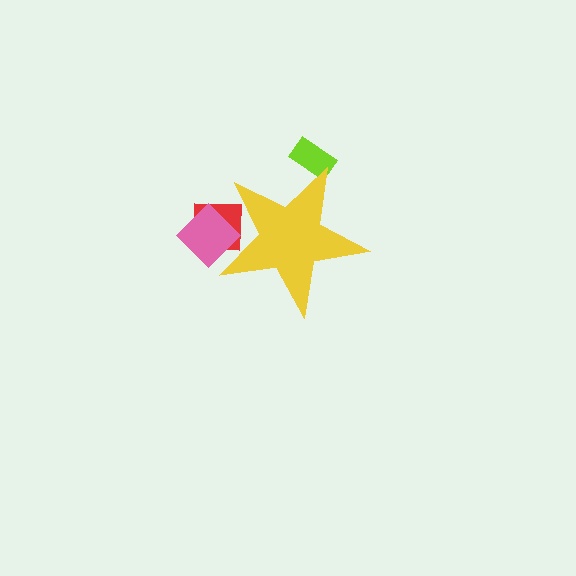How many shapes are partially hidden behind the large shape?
3 shapes are partially hidden.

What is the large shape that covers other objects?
A yellow star.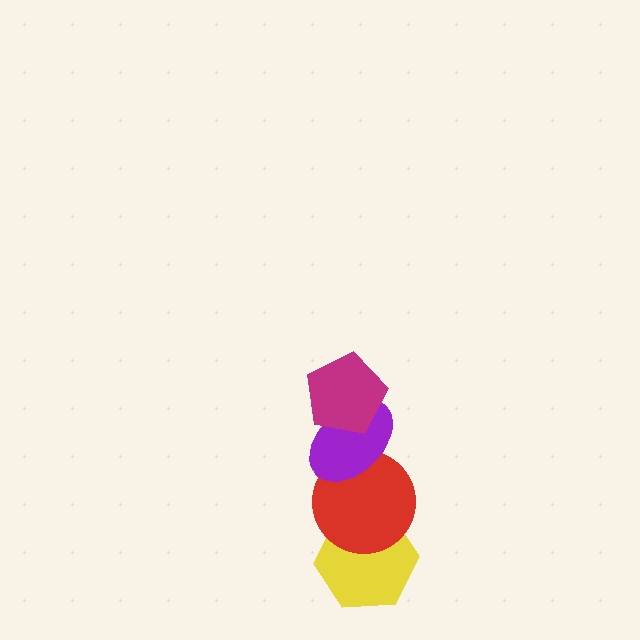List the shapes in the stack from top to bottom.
From top to bottom: the magenta pentagon, the purple ellipse, the red circle, the yellow hexagon.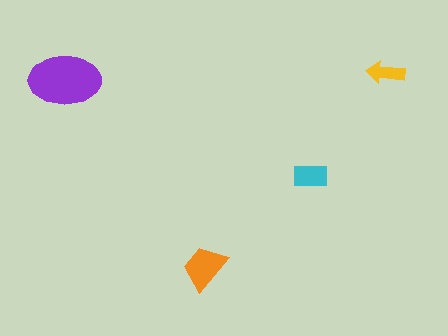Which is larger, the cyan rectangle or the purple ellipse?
The purple ellipse.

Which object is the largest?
The purple ellipse.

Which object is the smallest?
The yellow arrow.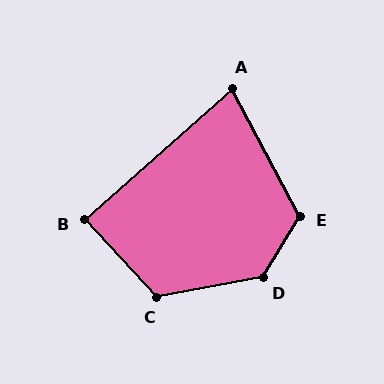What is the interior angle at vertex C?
Approximately 122 degrees (obtuse).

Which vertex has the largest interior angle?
D, at approximately 132 degrees.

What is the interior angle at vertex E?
Approximately 121 degrees (obtuse).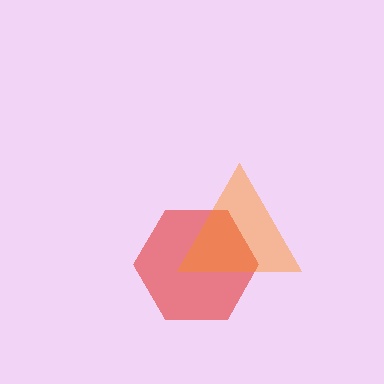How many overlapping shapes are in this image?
There are 2 overlapping shapes in the image.